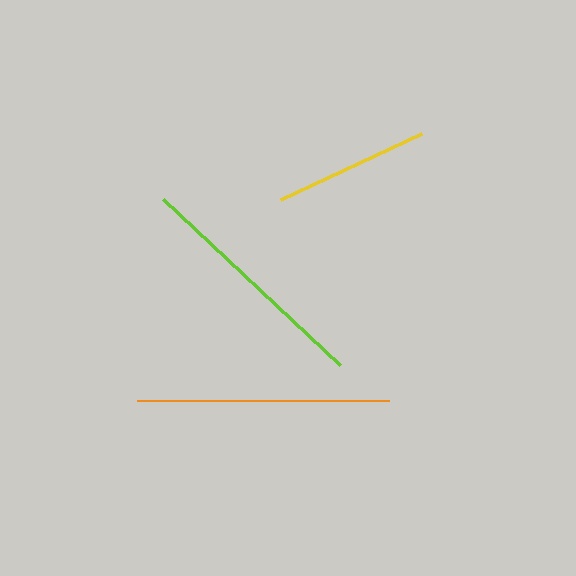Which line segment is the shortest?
The yellow line is the shortest at approximately 156 pixels.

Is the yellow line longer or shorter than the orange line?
The orange line is longer than the yellow line.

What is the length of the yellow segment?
The yellow segment is approximately 156 pixels long.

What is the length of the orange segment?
The orange segment is approximately 252 pixels long.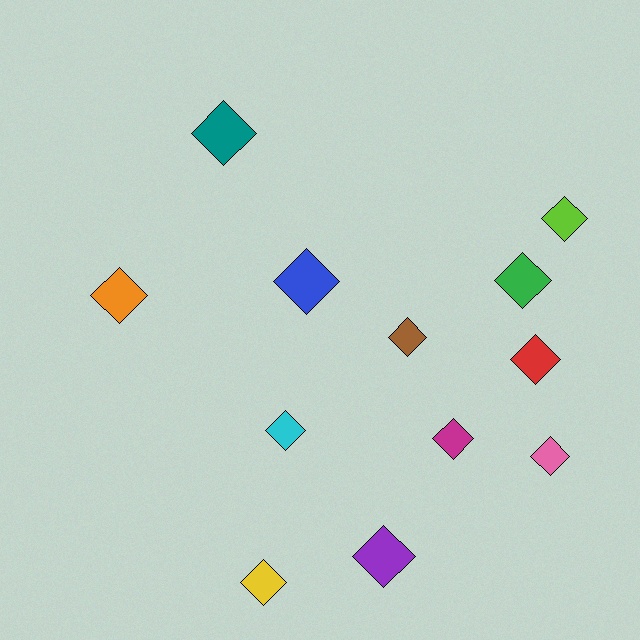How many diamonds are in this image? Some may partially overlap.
There are 12 diamonds.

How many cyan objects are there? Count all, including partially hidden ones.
There is 1 cyan object.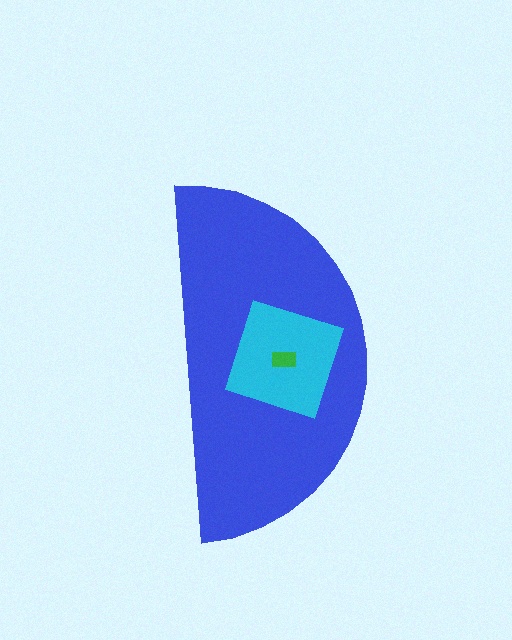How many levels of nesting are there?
3.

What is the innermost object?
The green rectangle.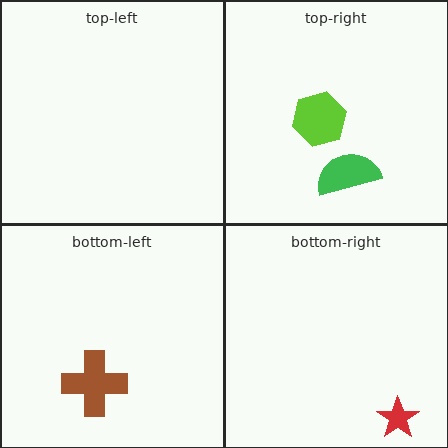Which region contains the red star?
The bottom-right region.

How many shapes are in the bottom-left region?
1.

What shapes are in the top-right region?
The green semicircle, the lime hexagon.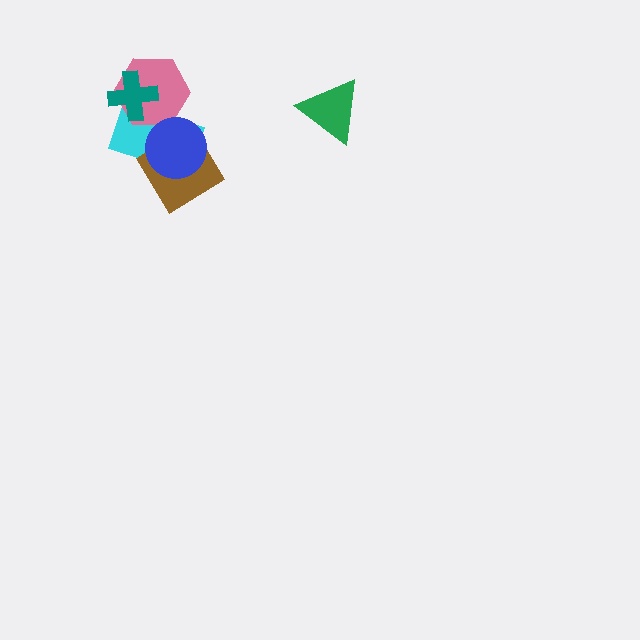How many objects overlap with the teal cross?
2 objects overlap with the teal cross.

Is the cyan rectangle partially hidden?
Yes, it is partially covered by another shape.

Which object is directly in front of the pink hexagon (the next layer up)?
The blue circle is directly in front of the pink hexagon.